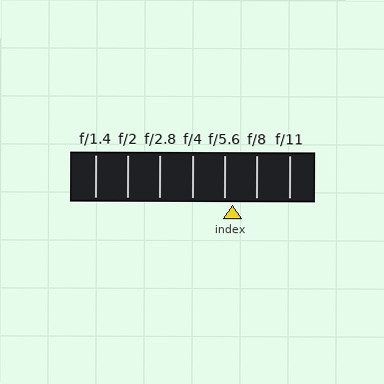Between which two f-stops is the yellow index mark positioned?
The index mark is between f/5.6 and f/8.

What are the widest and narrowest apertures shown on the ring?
The widest aperture shown is f/1.4 and the narrowest is f/11.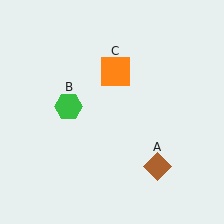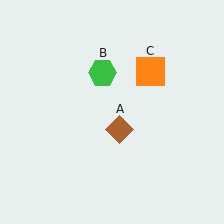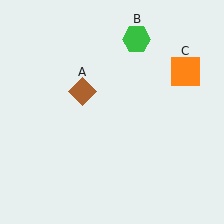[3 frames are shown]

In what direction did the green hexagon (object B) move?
The green hexagon (object B) moved up and to the right.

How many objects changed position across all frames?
3 objects changed position: brown diamond (object A), green hexagon (object B), orange square (object C).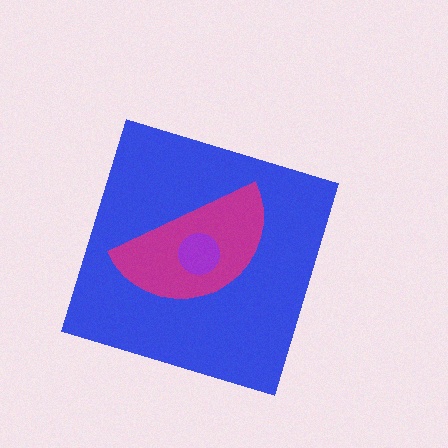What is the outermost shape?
The blue diamond.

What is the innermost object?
The purple circle.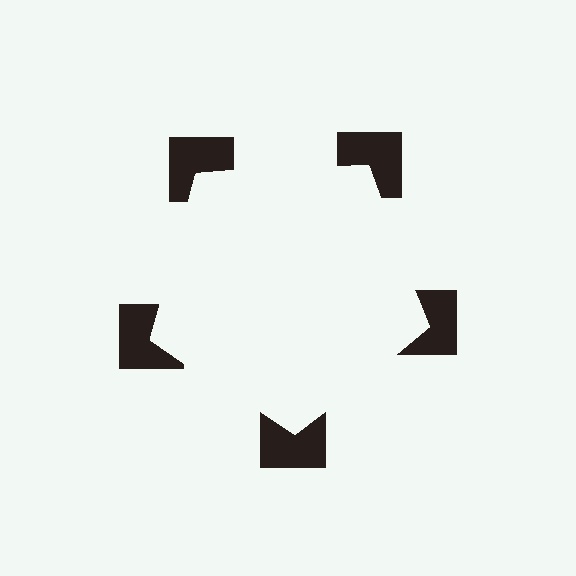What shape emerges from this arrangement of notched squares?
An illusory pentagon — its edges are inferred from the aligned wedge cuts in the notched squares, not physically drawn.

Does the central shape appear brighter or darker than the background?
It typically appears slightly brighter than the background, even though no actual brightness change is drawn.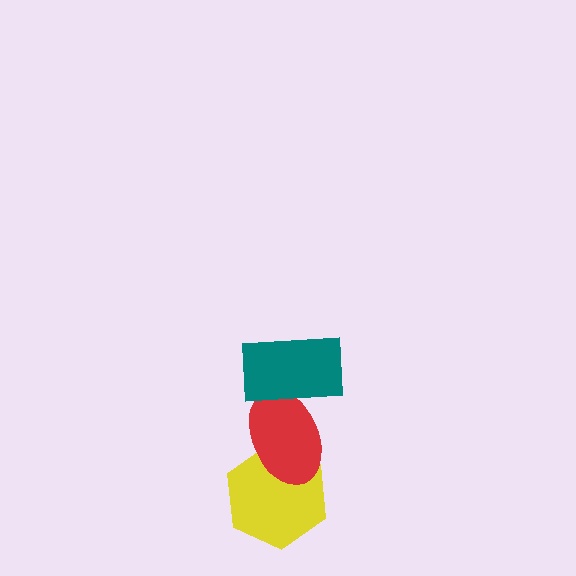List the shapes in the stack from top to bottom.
From top to bottom: the teal rectangle, the red ellipse, the yellow hexagon.